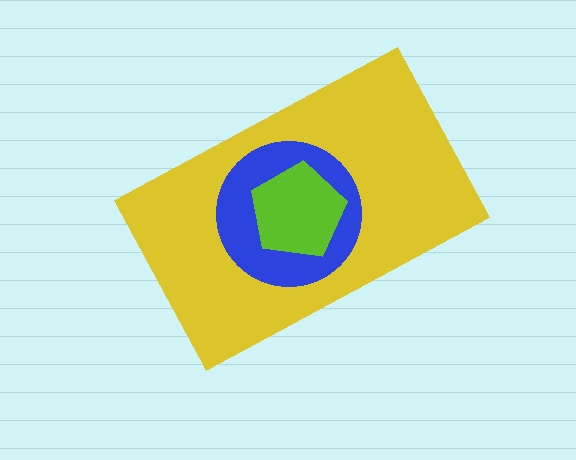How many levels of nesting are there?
3.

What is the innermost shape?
The lime pentagon.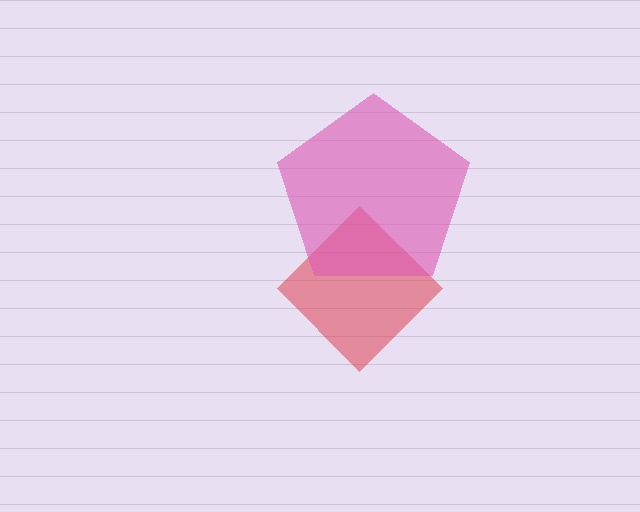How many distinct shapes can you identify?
There are 2 distinct shapes: a red diamond, a pink pentagon.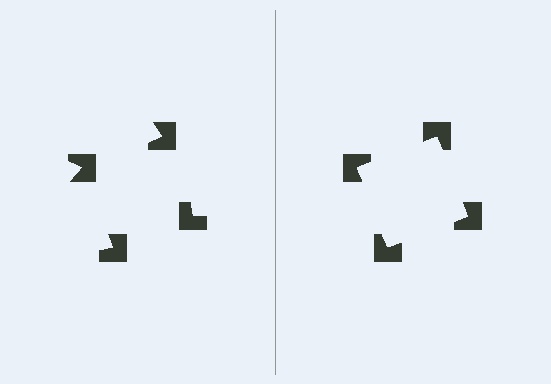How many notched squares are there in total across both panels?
8 — 4 on each side.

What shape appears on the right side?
An illusory square.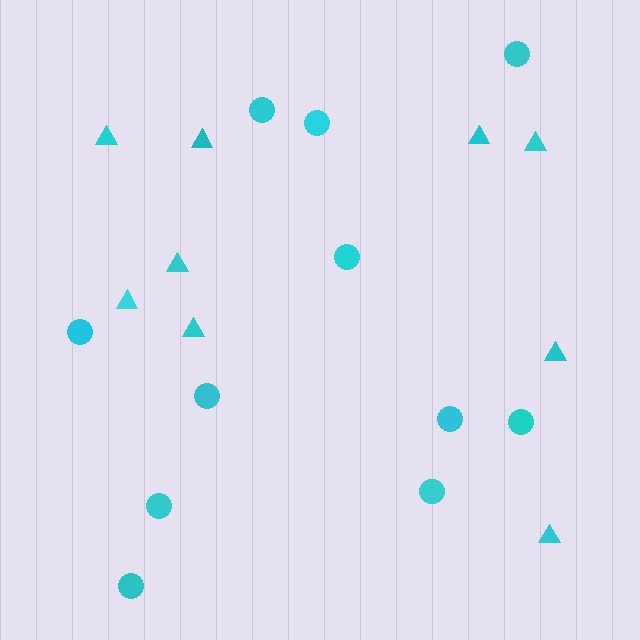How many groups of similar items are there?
There are 2 groups: one group of triangles (9) and one group of circles (11).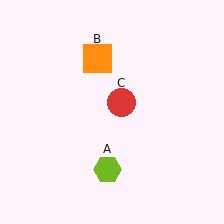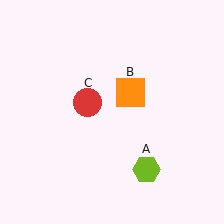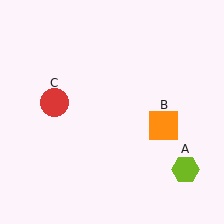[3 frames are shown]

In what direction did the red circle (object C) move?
The red circle (object C) moved left.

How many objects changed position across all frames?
3 objects changed position: lime hexagon (object A), orange square (object B), red circle (object C).